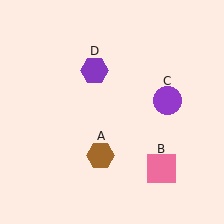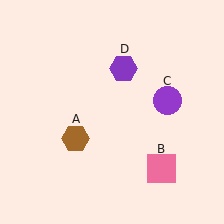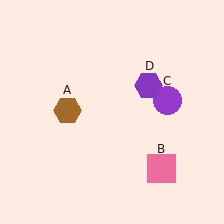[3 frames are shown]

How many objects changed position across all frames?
2 objects changed position: brown hexagon (object A), purple hexagon (object D).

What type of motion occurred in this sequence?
The brown hexagon (object A), purple hexagon (object D) rotated clockwise around the center of the scene.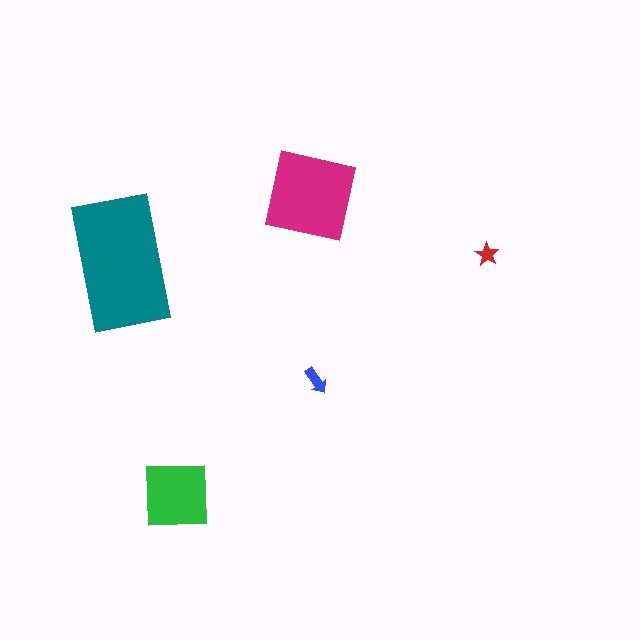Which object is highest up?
The magenta square is topmost.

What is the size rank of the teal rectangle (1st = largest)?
1st.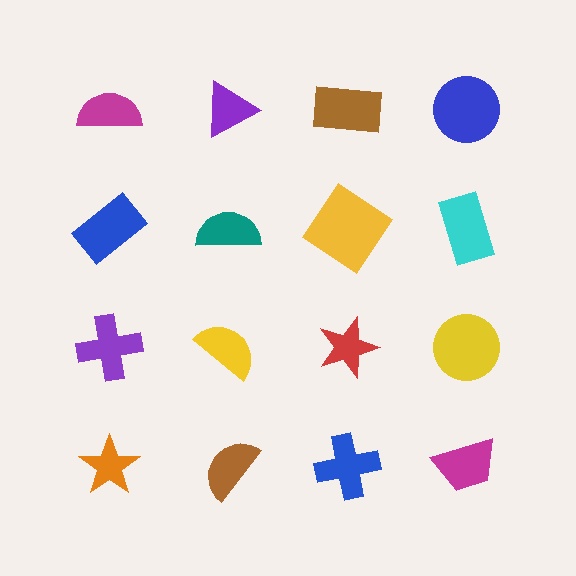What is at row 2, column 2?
A teal semicircle.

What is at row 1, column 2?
A purple triangle.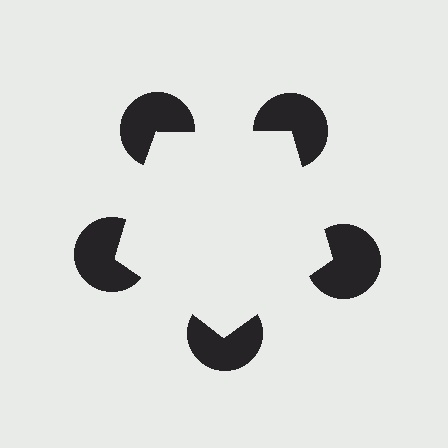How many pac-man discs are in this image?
There are 5 — one at each vertex of the illusory pentagon.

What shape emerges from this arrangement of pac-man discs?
An illusory pentagon — its edges are inferred from the aligned wedge cuts in the pac-man discs, not physically drawn.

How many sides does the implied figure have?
5 sides.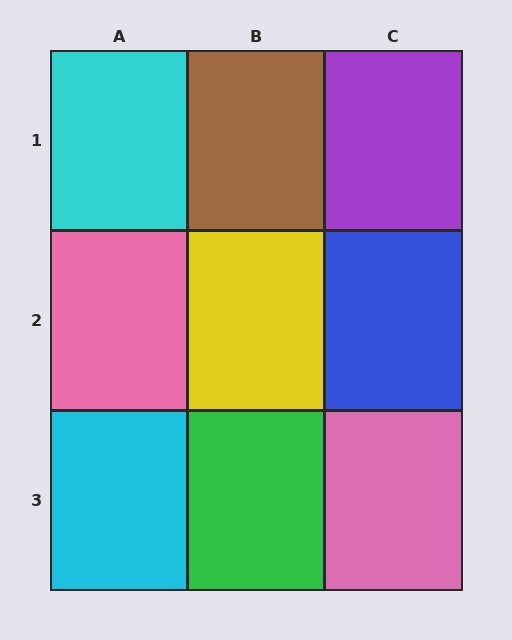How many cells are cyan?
2 cells are cyan.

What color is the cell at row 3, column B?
Green.